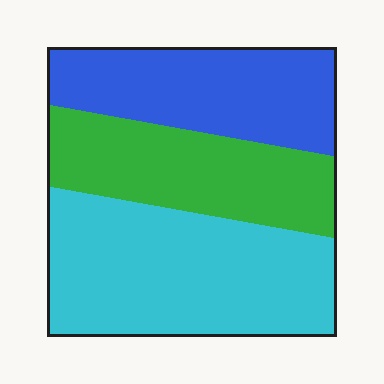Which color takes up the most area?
Cyan, at roughly 45%.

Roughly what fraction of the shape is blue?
Blue takes up between a sixth and a third of the shape.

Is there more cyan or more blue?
Cyan.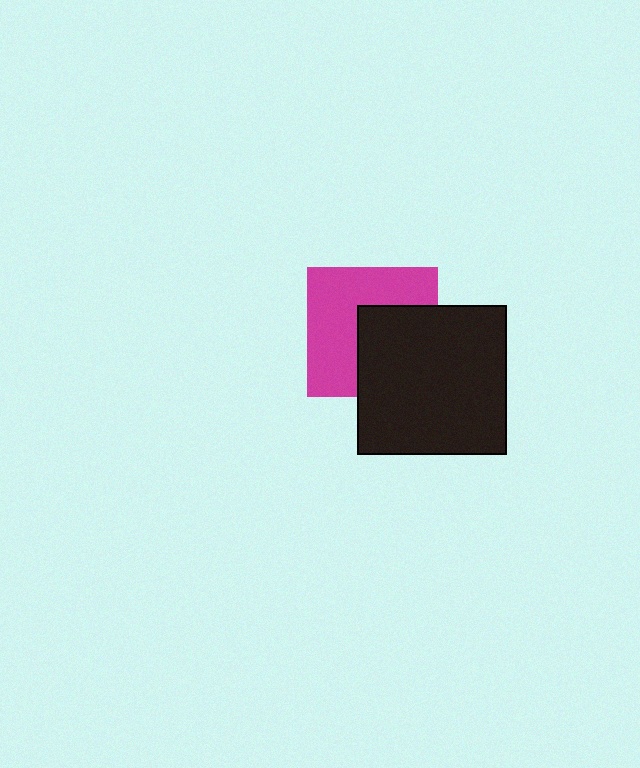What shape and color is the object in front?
The object in front is a black square.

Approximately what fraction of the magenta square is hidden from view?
Roughly 44% of the magenta square is hidden behind the black square.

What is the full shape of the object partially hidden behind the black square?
The partially hidden object is a magenta square.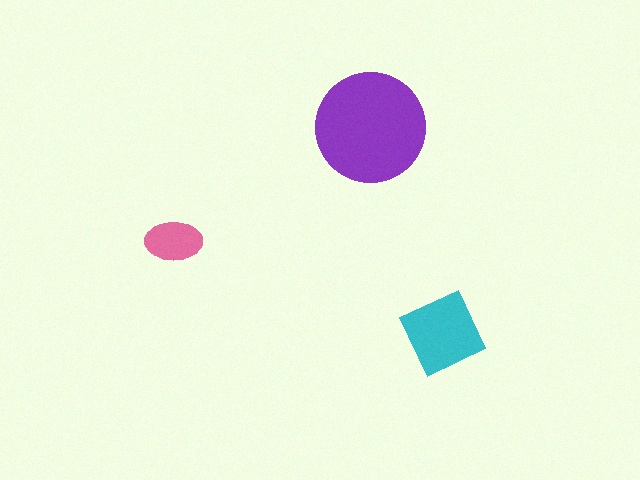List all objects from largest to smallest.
The purple circle, the cyan square, the pink ellipse.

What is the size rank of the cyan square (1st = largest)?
2nd.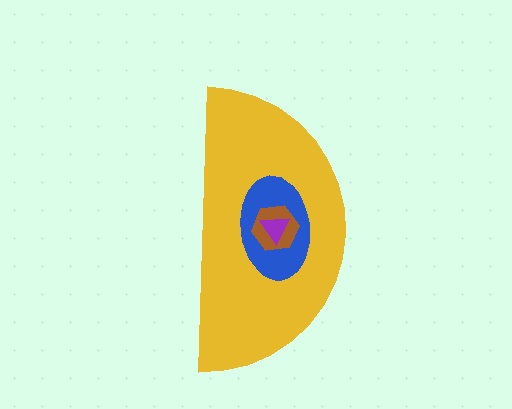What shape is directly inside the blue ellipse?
The brown hexagon.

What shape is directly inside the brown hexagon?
The purple triangle.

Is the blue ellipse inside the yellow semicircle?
Yes.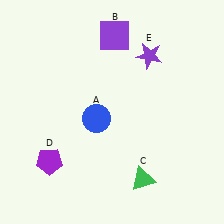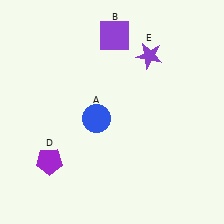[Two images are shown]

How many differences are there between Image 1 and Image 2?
There is 1 difference between the two images.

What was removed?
The green triangle (C) was removed in Image 2.